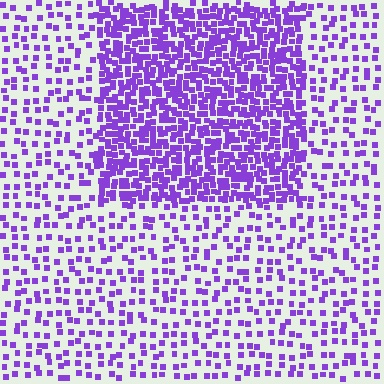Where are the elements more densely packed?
The elements are more densely packed inside the rectangle boundary.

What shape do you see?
I see a rectangle.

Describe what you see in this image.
The image contains small purple elements arranged at two different densities. A rectangle-shaped region is visible where the elements are more densely packed than the surrounding area.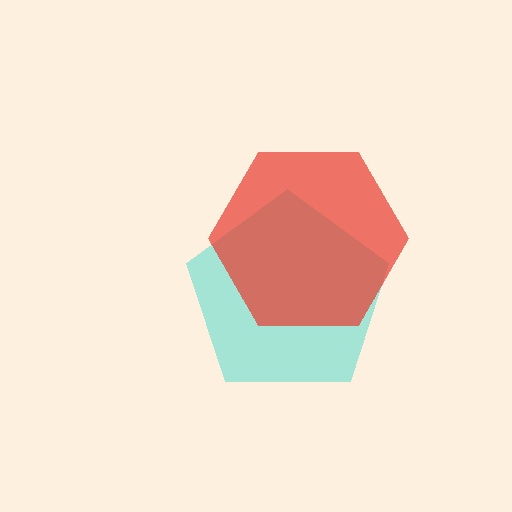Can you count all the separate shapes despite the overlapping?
Yes, there are 2 separate shapes.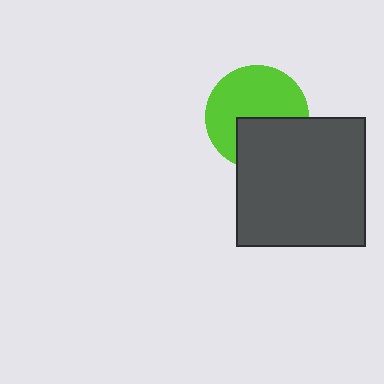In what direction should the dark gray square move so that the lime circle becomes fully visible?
The dark gray square should move down. That is the shortest direction to clear the overlap and leave the lime circle fully visible.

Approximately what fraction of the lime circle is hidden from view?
Roughly 37% of the lime circle is hidden behind the dark gray square.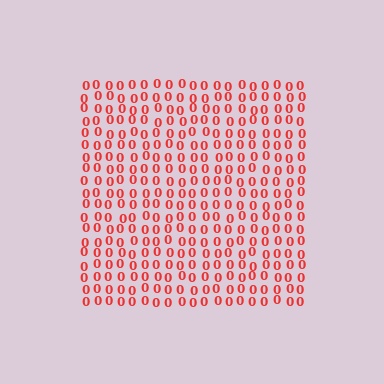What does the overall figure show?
The overall figure shows a square.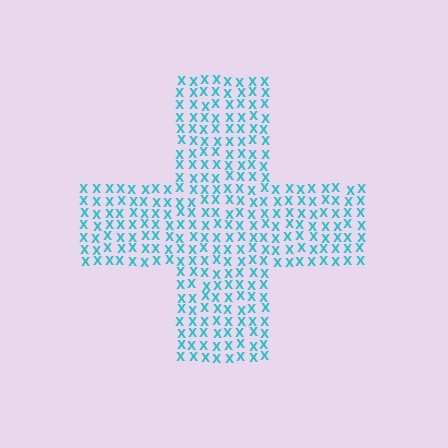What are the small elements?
The small elements are letter X's.